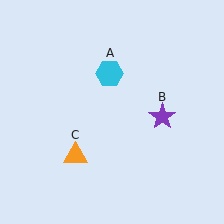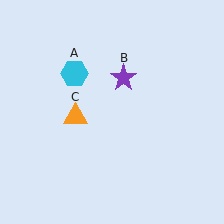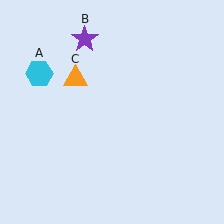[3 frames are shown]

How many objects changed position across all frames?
3 objects changed position: cyan hexagon (object A), purple star (object B), orange triangle (object C).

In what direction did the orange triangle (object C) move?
The orange triangle (object C) moved up.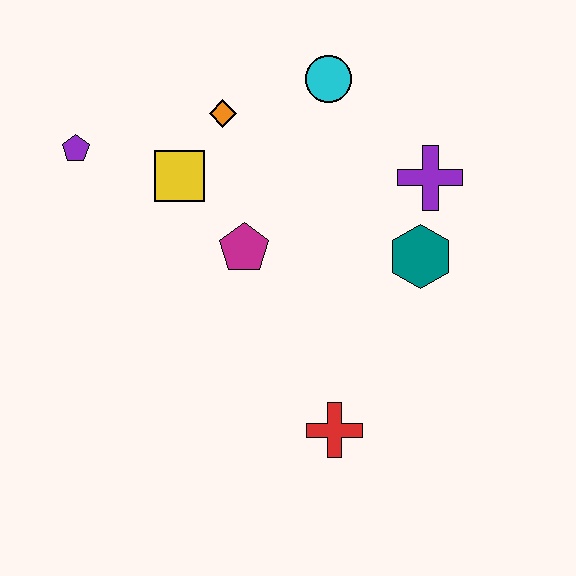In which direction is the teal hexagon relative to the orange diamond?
The teal hexagon is to the right of the orange diamond.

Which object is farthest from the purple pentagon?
The red cross is farthest from the purple pentagon.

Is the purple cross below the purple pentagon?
Yes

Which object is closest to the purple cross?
The teal hexagon is closest to the purple cross.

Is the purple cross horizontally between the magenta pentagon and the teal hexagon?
No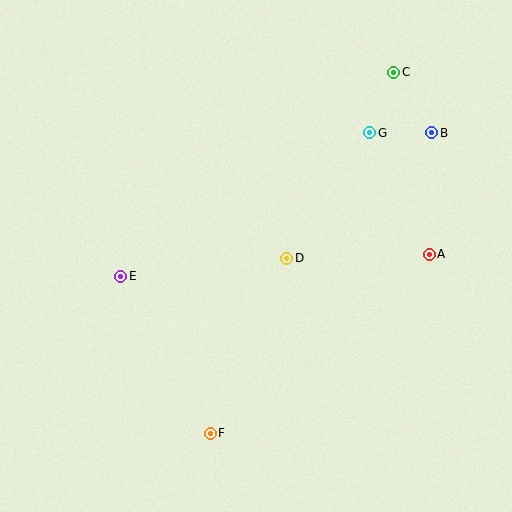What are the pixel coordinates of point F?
Point F is at (210, 434).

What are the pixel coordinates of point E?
Point E is at (121, 276).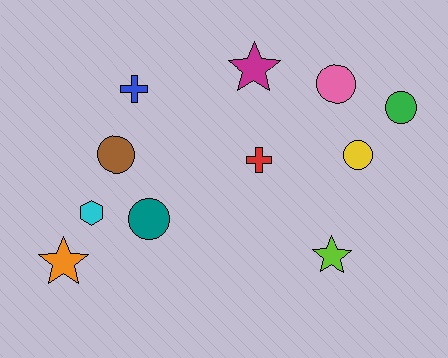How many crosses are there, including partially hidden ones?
There are 2 crosses.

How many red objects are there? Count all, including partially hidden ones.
There is 1 red object.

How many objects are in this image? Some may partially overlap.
There are 11 objects.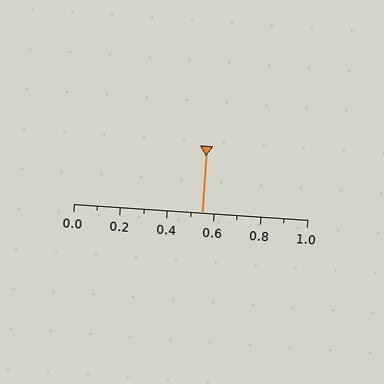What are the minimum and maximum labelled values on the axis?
The axis runs from 0.0 to 1.0.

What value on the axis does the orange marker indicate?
The marker indicates approximately 0.55.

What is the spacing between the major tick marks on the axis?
The major ticks are spaced 0.2 apart.